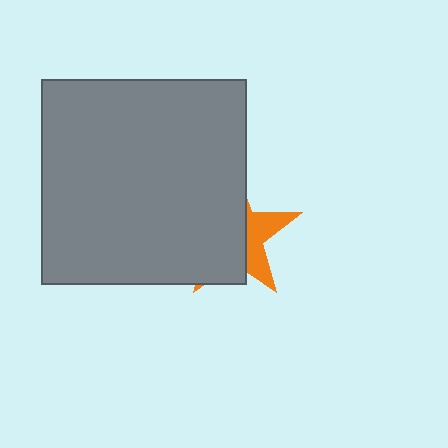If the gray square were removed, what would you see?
You would see the complete orange star.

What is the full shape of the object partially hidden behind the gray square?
The partially hidden object is an orange star.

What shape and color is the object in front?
The object in front is a gray square.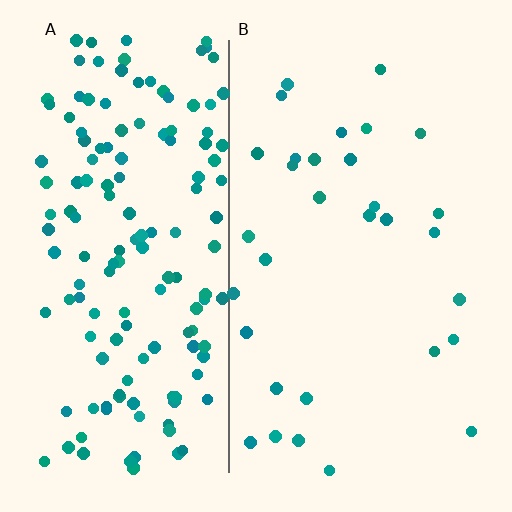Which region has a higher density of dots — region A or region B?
A (the left).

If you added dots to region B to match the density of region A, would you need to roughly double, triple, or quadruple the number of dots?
Approximately quadruple.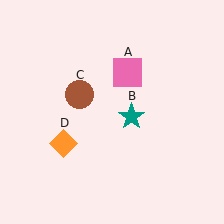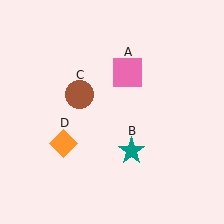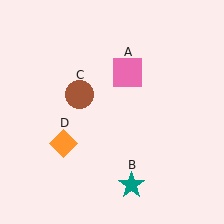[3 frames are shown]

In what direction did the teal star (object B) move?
The teal star (object B) moved down.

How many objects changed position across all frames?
1 object changed position: teal star (object B).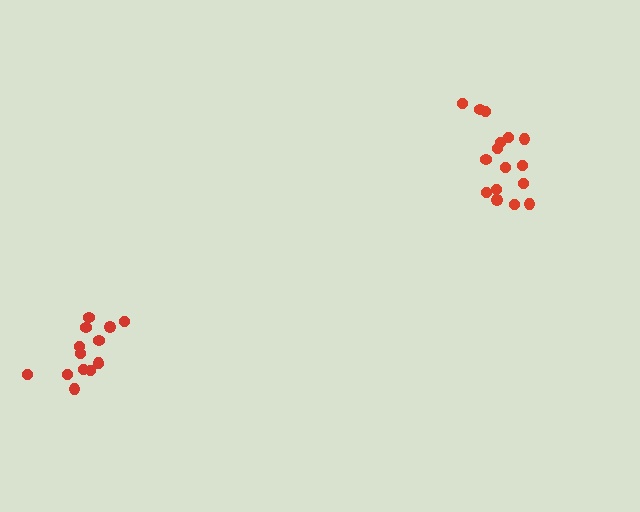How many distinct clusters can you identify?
There are 2 distinct clusters.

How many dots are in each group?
Group 1: 16 dots, Group 2: 14 dots (30 total).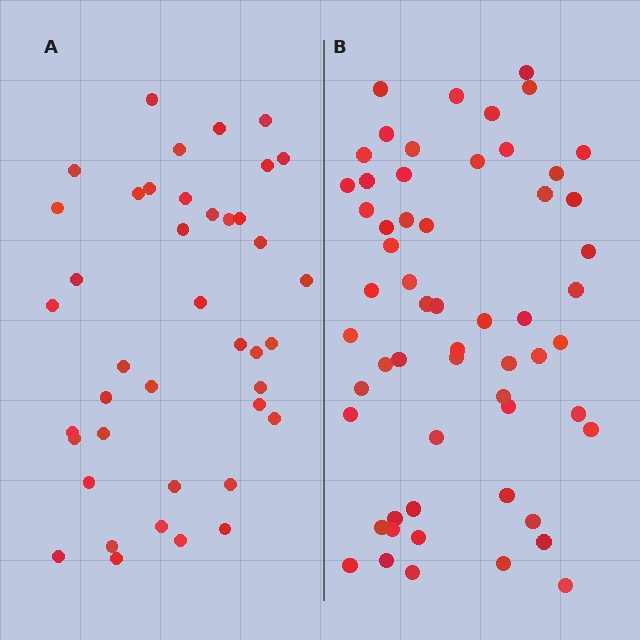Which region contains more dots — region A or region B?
Region B (the right region) has more dots.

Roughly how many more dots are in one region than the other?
Region B has approximately 15 more dots than region A.